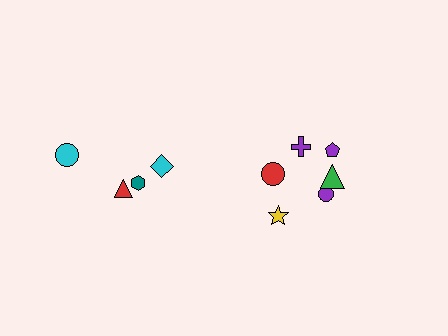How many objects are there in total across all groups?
There are 10 objects.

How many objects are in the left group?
There are 4 objects.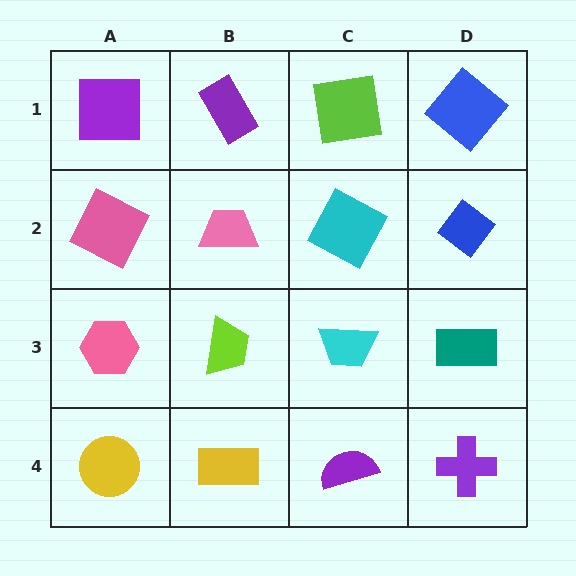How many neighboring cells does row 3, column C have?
4.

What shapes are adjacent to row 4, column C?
A cyan trapezoid (row 3, column C), a yellow rectangle (row 4, column B), a purple cross (row 4, column D).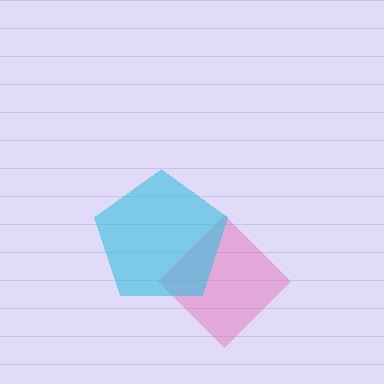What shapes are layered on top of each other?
The layered shapes are: a pink diamond, a cyan pentagon.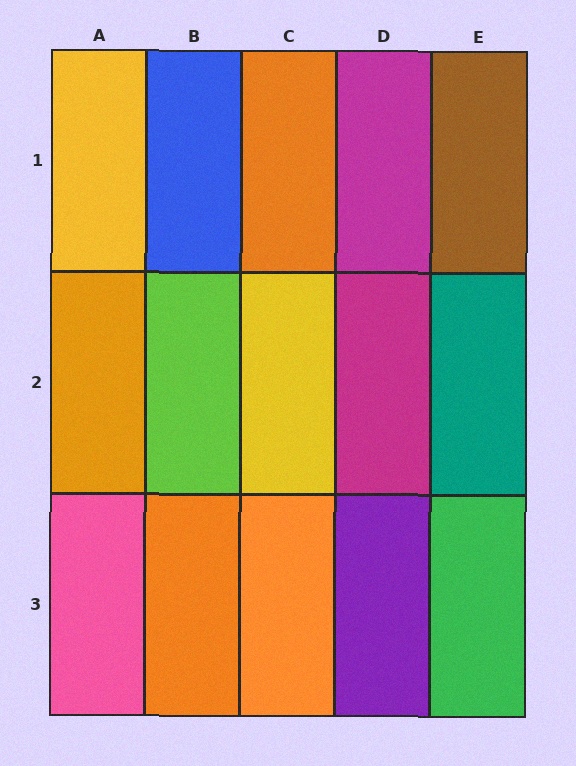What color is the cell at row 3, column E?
Green.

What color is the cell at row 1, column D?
Magenta.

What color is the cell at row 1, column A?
Yellow.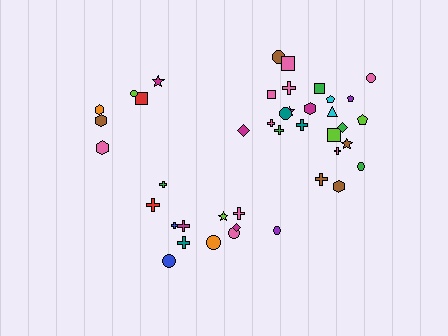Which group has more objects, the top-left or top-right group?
The top-right group.